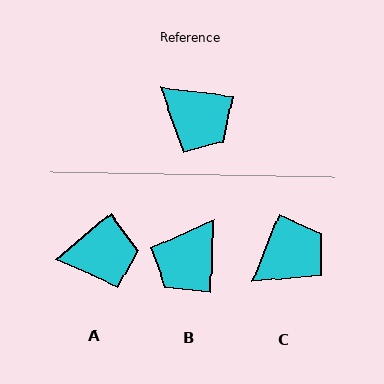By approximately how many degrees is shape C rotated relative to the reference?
Approximately 75 degrees counter-clockwise.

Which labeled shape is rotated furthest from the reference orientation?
B, about 85 degrees away.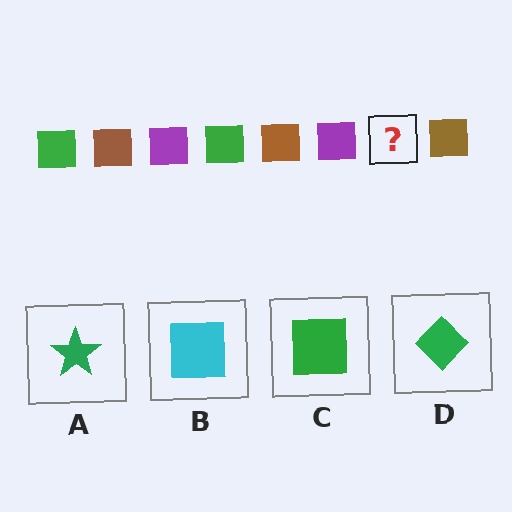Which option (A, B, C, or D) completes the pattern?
C.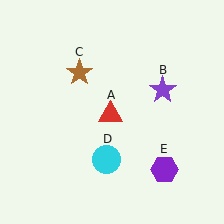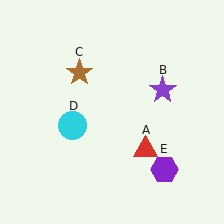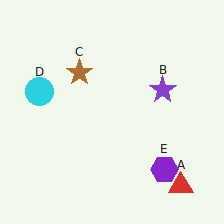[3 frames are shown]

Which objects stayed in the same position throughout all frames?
Purple star (object B) and brown star (object C) and purple hexagon (object E) remained stationary.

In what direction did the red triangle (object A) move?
The red triangle (object A) moved down and to the right.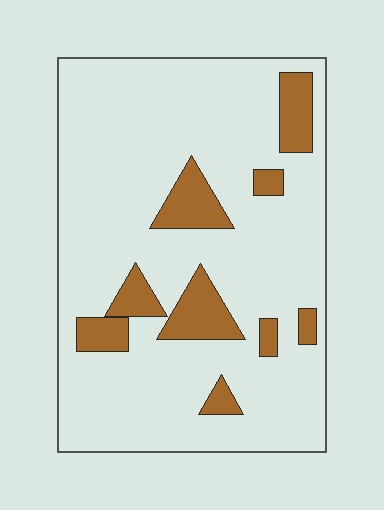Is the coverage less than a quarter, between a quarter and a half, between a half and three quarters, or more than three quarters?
Less than a quarter.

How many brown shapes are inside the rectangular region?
9.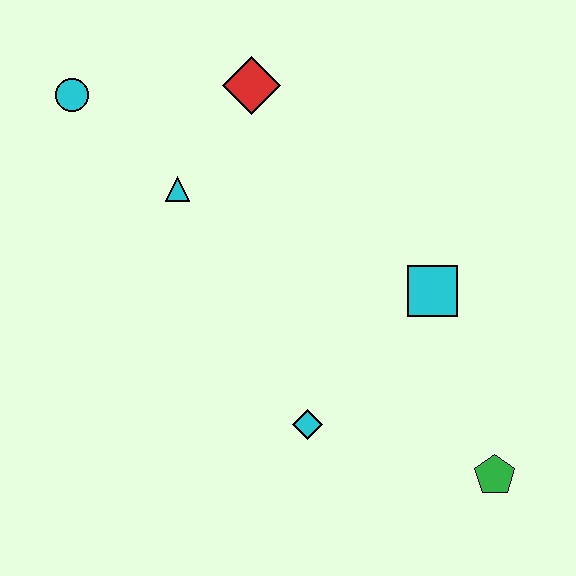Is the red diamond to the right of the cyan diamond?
No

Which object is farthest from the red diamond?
The green pentagon is farthest from the red diamond.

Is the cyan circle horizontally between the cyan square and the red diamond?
No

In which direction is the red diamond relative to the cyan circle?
The red diamond is to the right of the cyan circle.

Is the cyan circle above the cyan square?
Yes